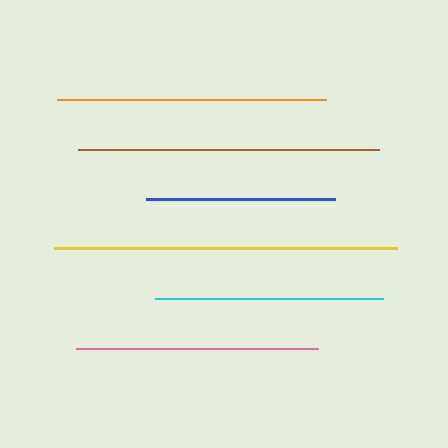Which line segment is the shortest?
The blue line is the shortest at approximately 189 pixels.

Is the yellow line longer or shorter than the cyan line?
The yellow line is longer than the cyan line.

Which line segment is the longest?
The yellow line is the longest at approximately 343 pixels.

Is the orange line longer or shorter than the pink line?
The orange line is longer than the pink line.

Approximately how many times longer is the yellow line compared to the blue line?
The yellow line is approximately 1.8 times the length of the blue line.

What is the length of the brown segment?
The brown segment is approximately 300 pixels long.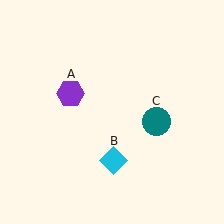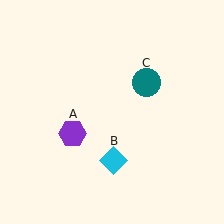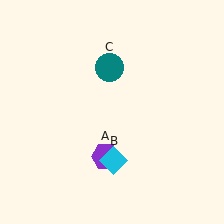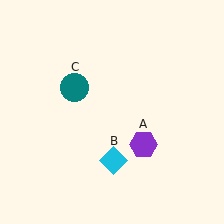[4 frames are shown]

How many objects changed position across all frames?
2 objects changed position: purple hexagon (object A), teal circle (object C).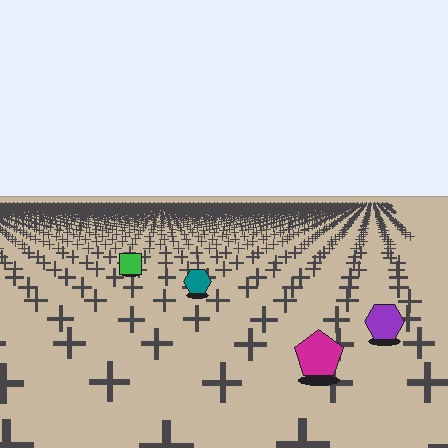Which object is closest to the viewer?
The magenta pentagon is closest. The texture marks near it are larger and more spread out.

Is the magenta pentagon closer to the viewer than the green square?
Yes. The magenta pentagon is closer — you can tell from the texture gradient: the ground texture is coarser near it.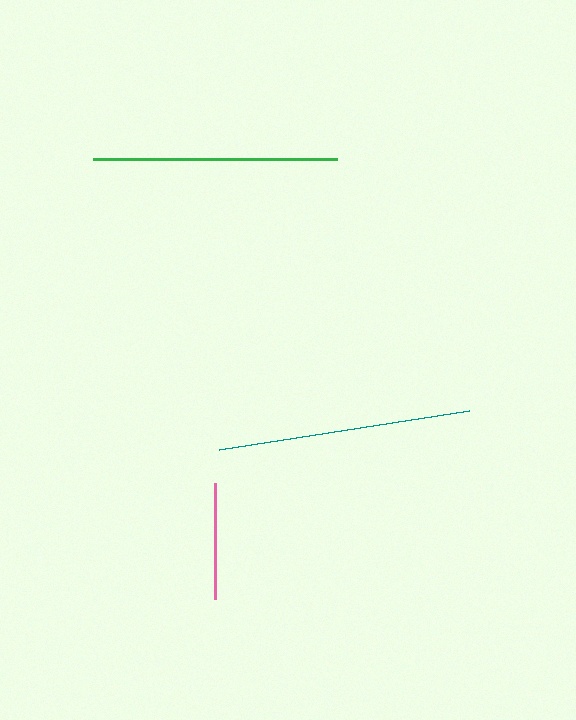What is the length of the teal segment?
The teal segment is approximately 254 pixels long.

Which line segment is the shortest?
The pink line is the shortest at approximately 116 pixels.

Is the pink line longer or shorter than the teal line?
The teal line is longer than the pink line.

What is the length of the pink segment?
The pink segment is approximately 116 pixels long.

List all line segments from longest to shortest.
From longest to shortest: teal, green, pink.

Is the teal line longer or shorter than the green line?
The teal line is longer than the green line.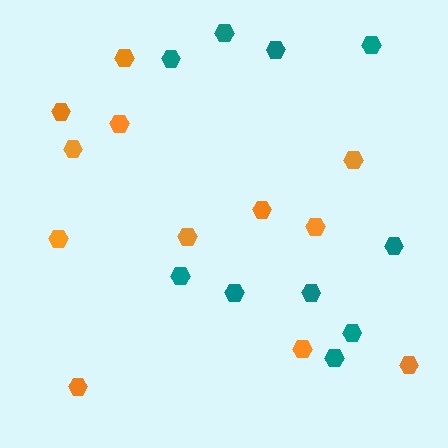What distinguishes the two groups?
There are 2 groups: one group of teal hexagons (10) and one group of orange hexagons (12).